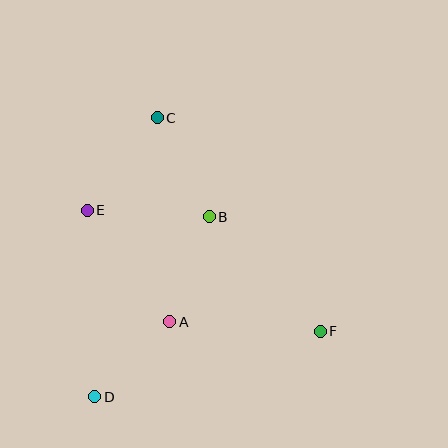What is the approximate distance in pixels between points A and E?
The distance between A and E is approximately 139 pixels.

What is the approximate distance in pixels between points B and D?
The distance between B and D is approximately 213 pixels.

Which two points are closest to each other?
Points A and D are closest to each other.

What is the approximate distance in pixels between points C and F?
The distance between C and F is approximately 269 pixels.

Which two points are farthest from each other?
Points C and D are farthest from each other.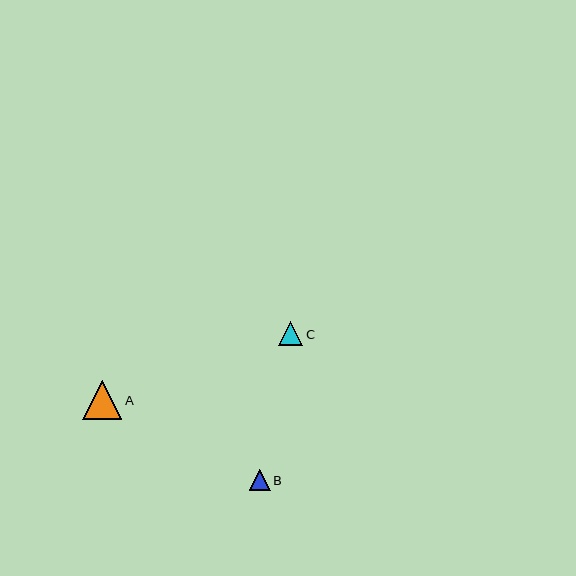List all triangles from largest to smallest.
From largest to smallest: A, C, B.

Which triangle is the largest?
Triangle A is the largest with a size of approximately 39 pixels.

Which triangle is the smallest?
Triangle B is the smallest with a size of approximately 21 pixels.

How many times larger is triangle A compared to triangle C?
Triangle A is approximately 1.6 times the size of triangle C.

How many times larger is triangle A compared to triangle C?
Triangle A is approximately 1.6 times the size of triangle C.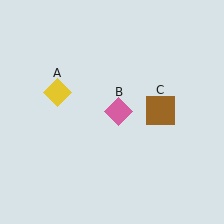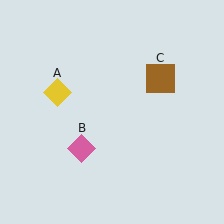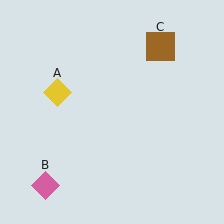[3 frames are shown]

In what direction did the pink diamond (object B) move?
The pink diamond (object B) moved down and to the left.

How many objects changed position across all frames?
2 objects changed position: pink diamond (object B), brown square (object C).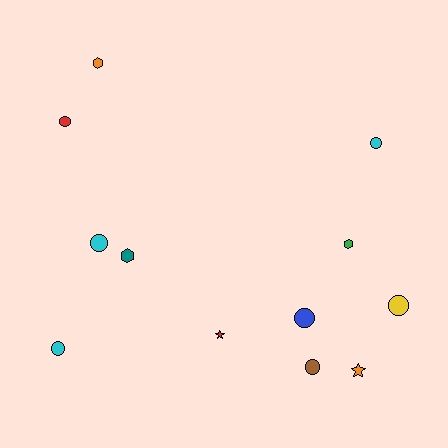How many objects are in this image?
There are 12 objects.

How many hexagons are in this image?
There are 3 hexagons.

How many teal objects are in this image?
There is 1 teal object.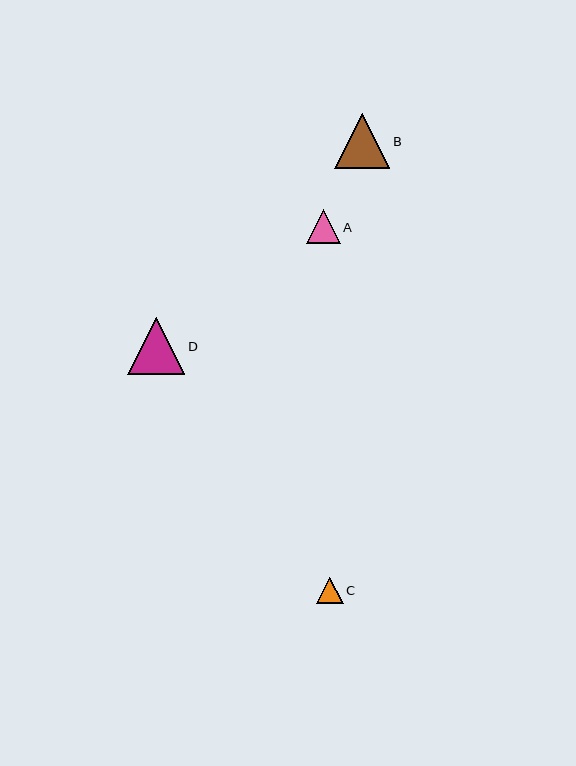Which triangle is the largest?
Triangle D is the largest with a size of approximately 57 pixels.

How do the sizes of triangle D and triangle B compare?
Triangle D and triangle B are approximately the same size.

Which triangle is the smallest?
Triangle C is the smallest with a size of approximately 26 pixels.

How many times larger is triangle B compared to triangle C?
Triangle B is approximately 2.1 times the size of triangle C.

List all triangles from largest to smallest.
From largest to smallest: D, B, A, C.